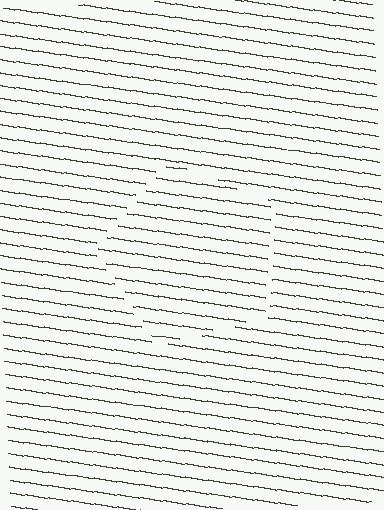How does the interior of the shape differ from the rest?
The interior of the shape contains the same grating, shifted by half a period — the contour is defined by the phase discontinuity where line-ends from the inner and outer gratings abut.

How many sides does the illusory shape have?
5 sides — the line-ends trace a pentagon.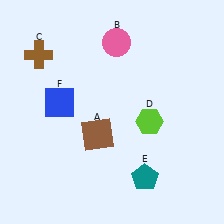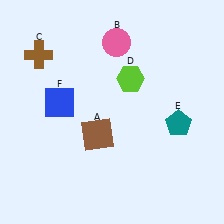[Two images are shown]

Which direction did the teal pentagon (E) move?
The teal pentagon (E) moved up.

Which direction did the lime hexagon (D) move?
The lime hexagon (D) moved up.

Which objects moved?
The objects that moved are: the lime hexagon (D), the teal pentagon (E).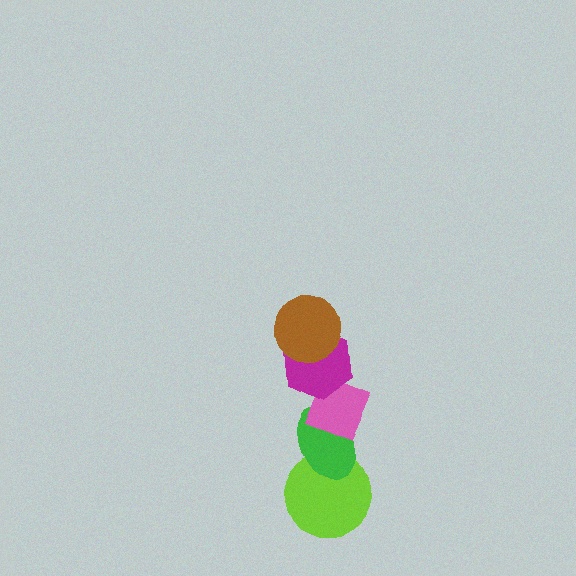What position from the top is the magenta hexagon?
The magenta hexagon is 2nd from the top.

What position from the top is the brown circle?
The brown circle is 1st from the top.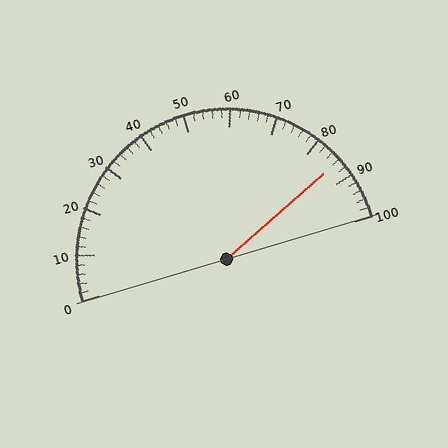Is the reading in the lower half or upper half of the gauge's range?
The reading is in the upper half of the range (0 to 100).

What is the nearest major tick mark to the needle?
The nearest major tick mark is 90.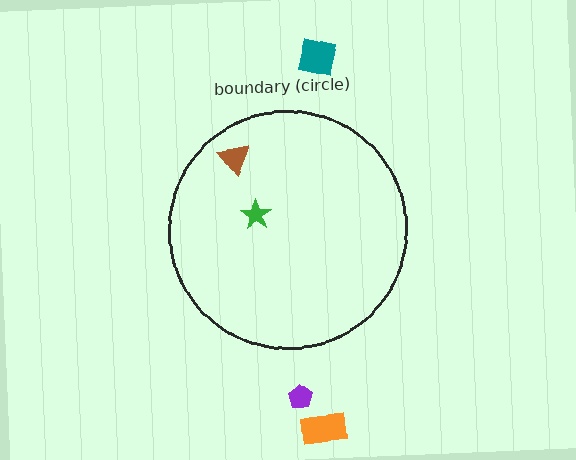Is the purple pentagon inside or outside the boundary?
Outside.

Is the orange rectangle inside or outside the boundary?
Outside.